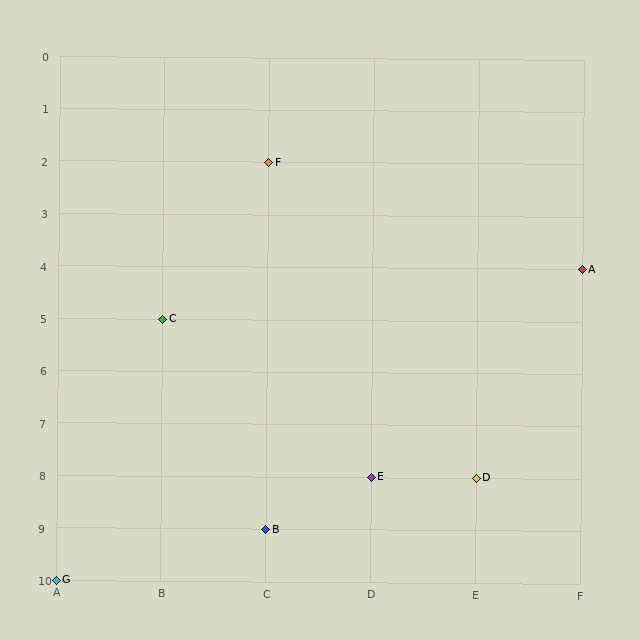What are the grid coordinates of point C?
Point C is at grid coordinates (B, 5).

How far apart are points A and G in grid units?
Points A and G are 5 columns and 6 rows apart (about 7.8 grid units diagonally).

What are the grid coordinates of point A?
Point A is at grid coordinates (F, 4).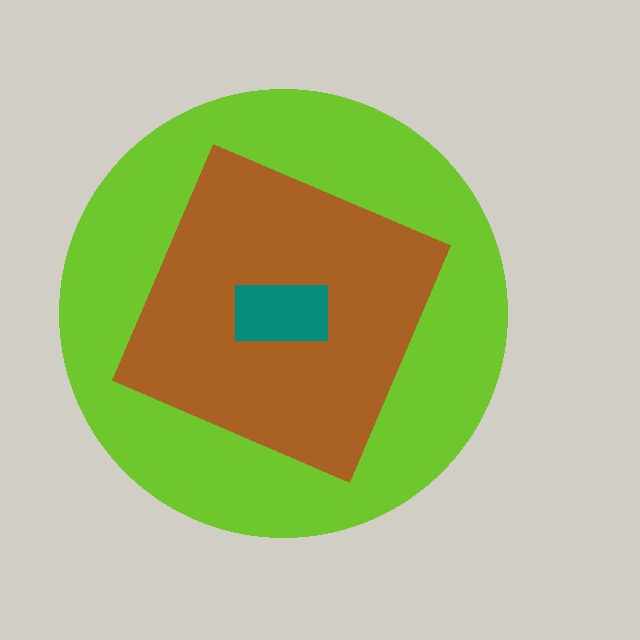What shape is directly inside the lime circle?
The brown diamond.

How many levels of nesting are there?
3.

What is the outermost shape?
The lime circle.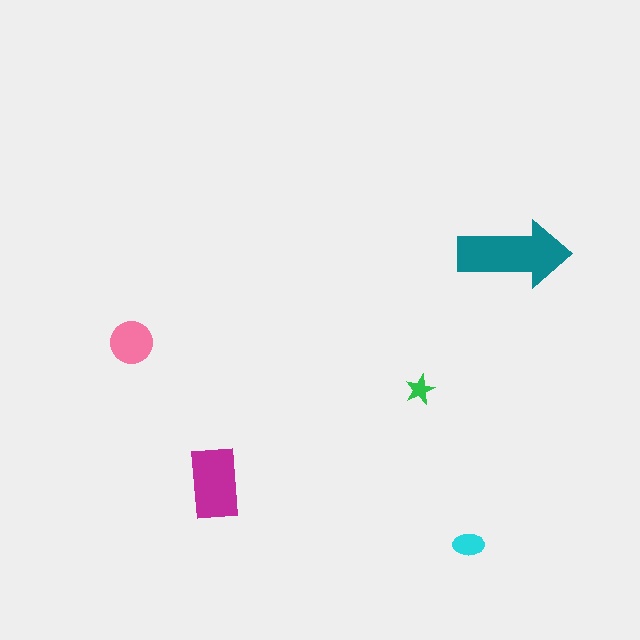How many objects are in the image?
There are 5 objects in the image.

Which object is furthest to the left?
The pink circle is leftmost.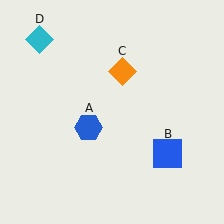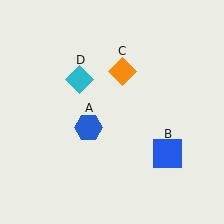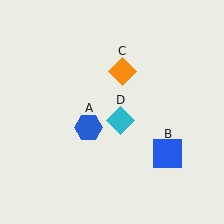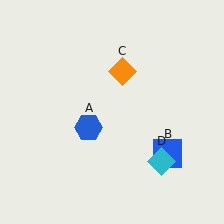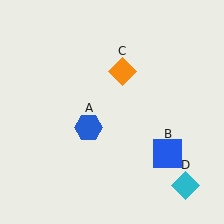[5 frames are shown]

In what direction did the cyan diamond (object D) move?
The cyan diamond (object D) moved down and to the right.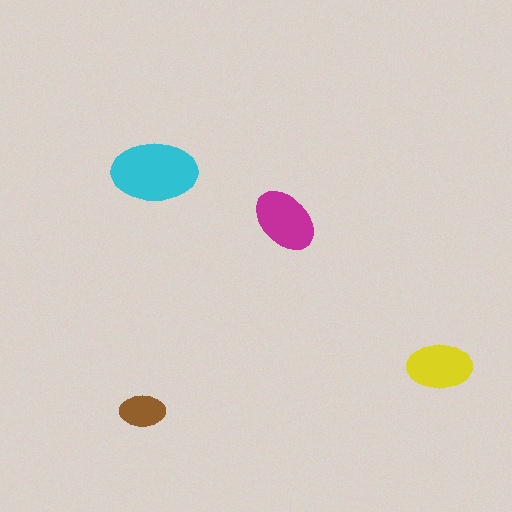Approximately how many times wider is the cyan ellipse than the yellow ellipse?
About 1.5 times wider.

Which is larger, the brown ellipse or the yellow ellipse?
The yellow one.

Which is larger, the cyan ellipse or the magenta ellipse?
The cyan one.